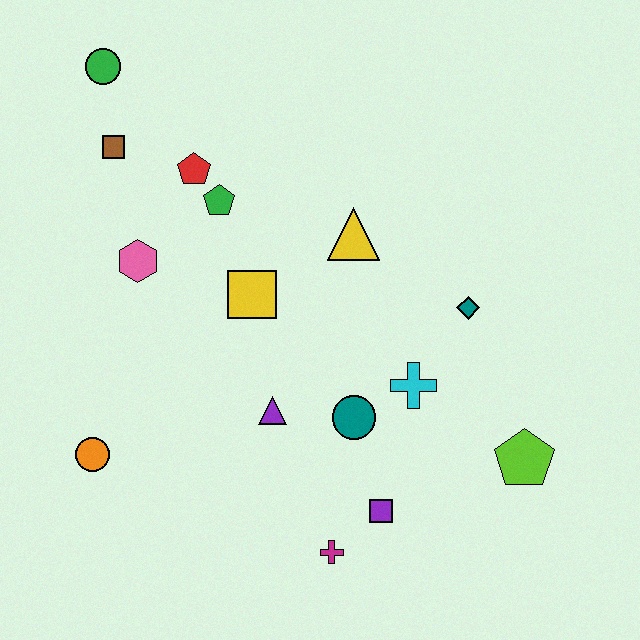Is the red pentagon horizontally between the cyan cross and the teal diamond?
No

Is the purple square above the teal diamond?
No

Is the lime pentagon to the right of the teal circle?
Yes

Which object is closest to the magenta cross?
The purple square is closest to the magenta cross.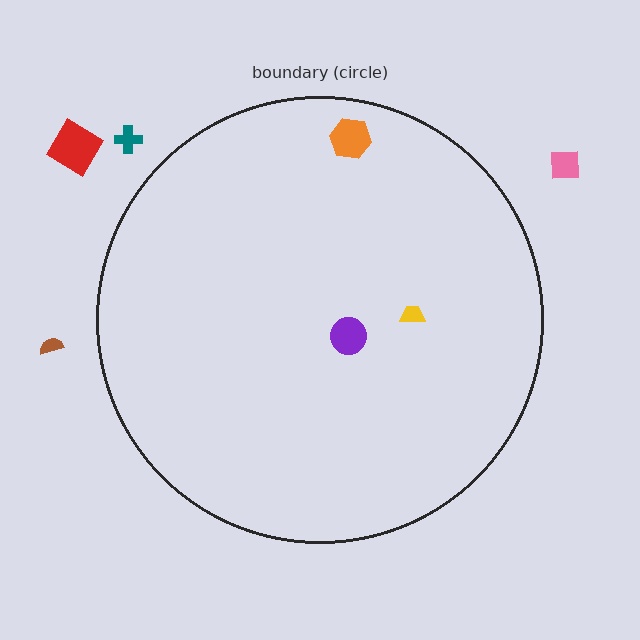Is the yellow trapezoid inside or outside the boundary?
Inside.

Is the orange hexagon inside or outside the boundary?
Inside.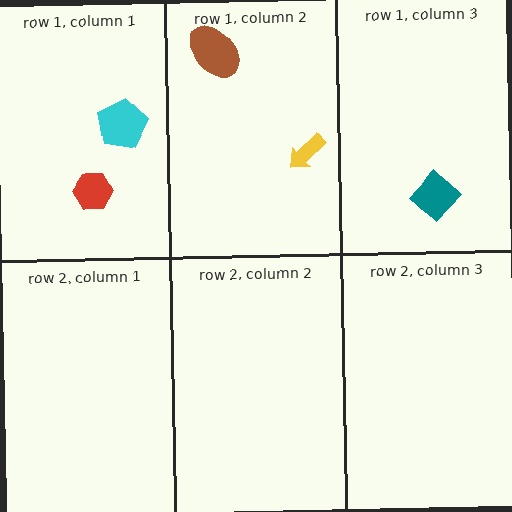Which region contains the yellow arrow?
The row 1, column 2 region.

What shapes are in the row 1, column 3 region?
The teal diamond.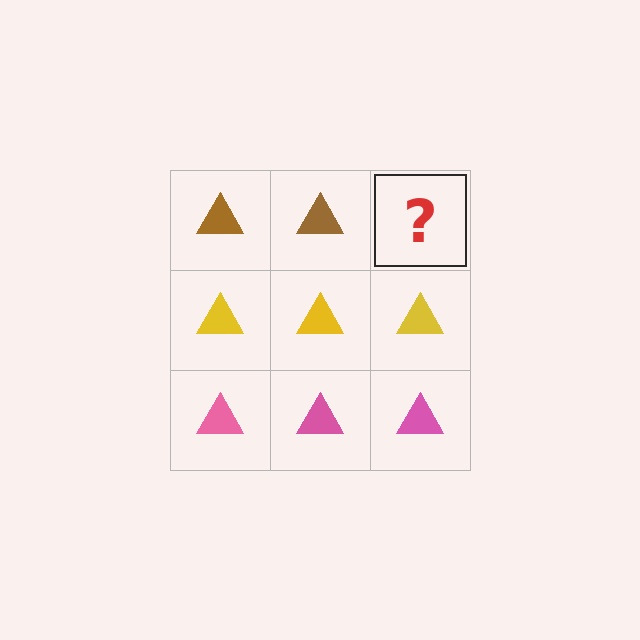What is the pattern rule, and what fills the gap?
The rule is that each row has a consistent color. The gap should be filled with a brown triangle.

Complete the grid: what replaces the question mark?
The question mark should be replaced with a brown triangle.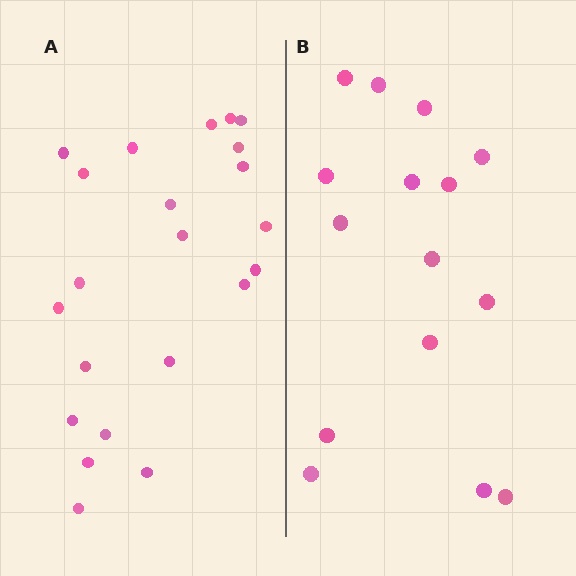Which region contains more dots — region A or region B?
Region A (the left region) has more dots.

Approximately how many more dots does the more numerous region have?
Region A has roughly 8 or so more dots than region B.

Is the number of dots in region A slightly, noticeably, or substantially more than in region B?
Region A has substantially more. The ratio is roughly 1.5 to 1.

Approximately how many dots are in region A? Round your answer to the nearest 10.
About 20 dots. (The exact count is 22, which rounds to 20.)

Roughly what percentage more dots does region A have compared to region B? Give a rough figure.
About 45% more.